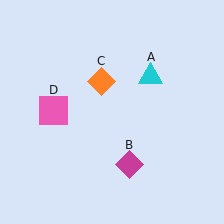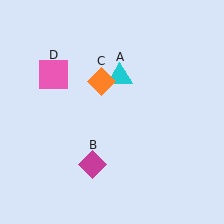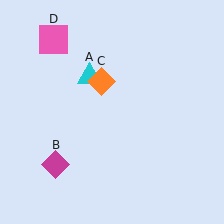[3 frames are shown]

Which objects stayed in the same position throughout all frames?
Orange diamond (object C) remained stationary.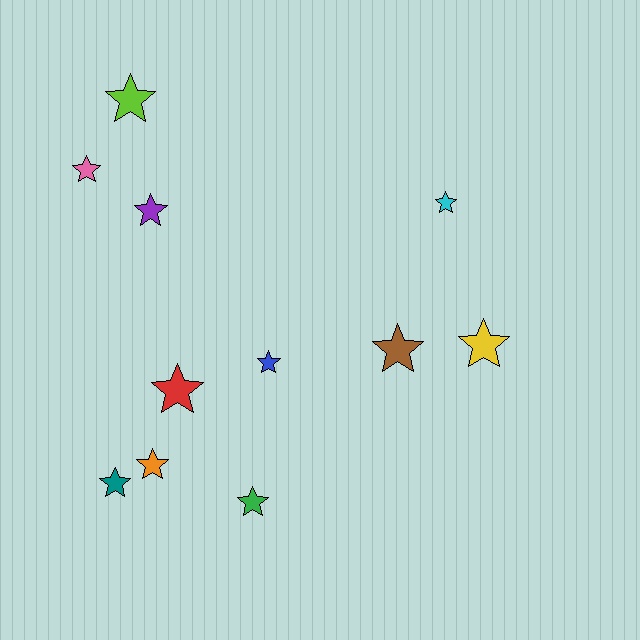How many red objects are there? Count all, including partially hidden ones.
There is 1 red object.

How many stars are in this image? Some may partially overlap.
There are 11 stars.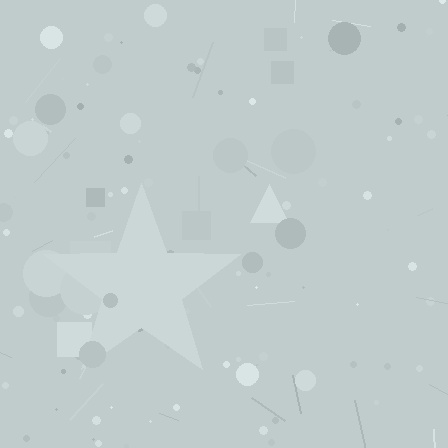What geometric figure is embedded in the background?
A star is embedded in the background.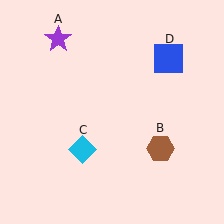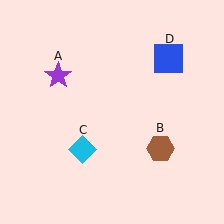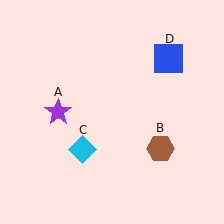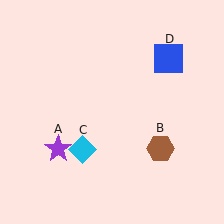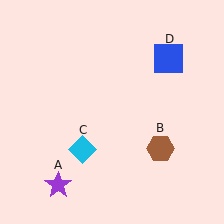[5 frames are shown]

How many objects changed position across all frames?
1 object changed position: purple star (object A).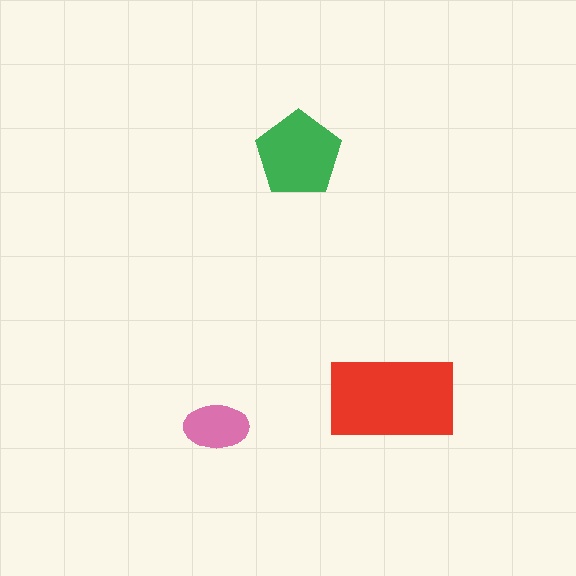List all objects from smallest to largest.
The pink ellipse, the green pentagon, the red rectangle.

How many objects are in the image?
There are 3 objects in the image.